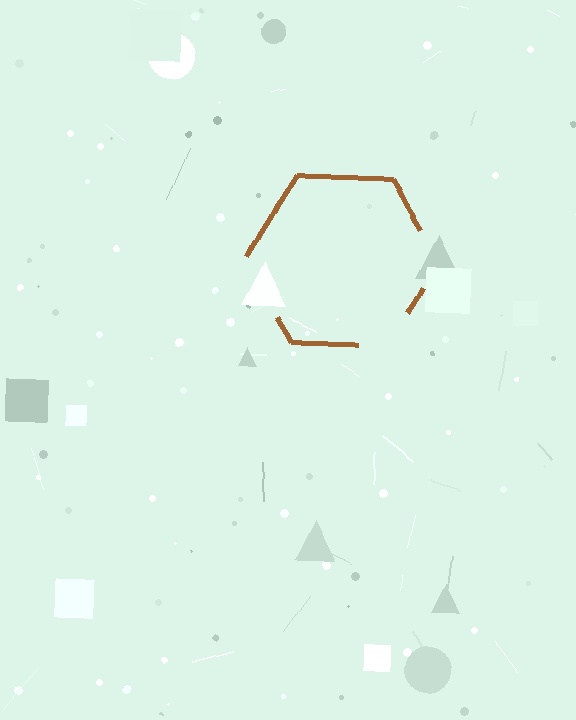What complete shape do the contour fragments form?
The contour fragments form a hexagon.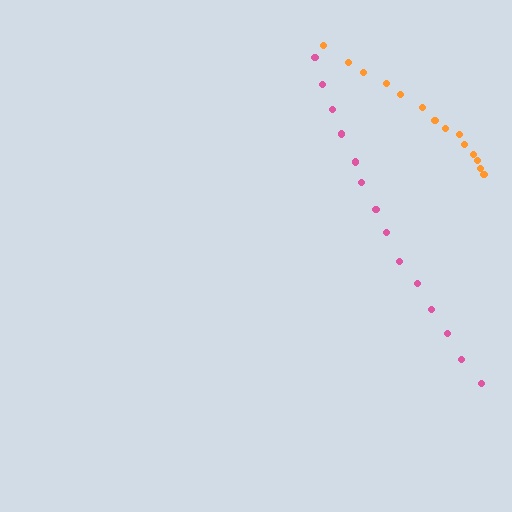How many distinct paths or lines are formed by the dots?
There are 2 distinct paths.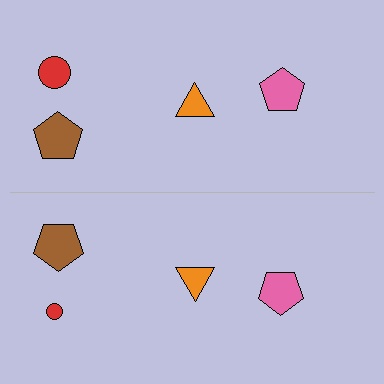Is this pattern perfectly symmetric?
No, the pattern is not perfectly symmetric. The red circle on the bottom side has a different size than its mirror counterpart.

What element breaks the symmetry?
The red circle on the bottom side has a different size than its mirror counterpart.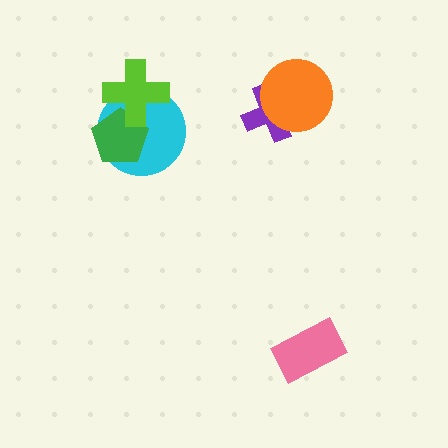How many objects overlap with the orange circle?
1 object overlaps with the orange circle.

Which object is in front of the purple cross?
The orange circle is in front of the purple cross.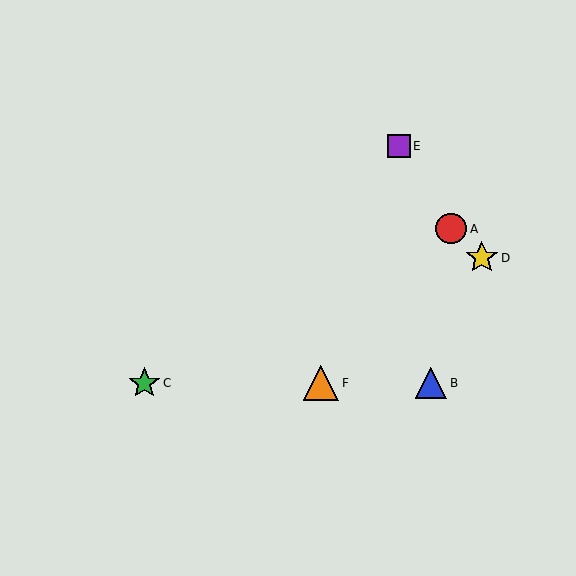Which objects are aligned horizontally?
Objects B, C, F are aligned horizontally.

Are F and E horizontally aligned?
No, F is at y≈383 and E is at y≈146.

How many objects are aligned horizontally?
3 objects (B, C, F) are aligned horizontally.